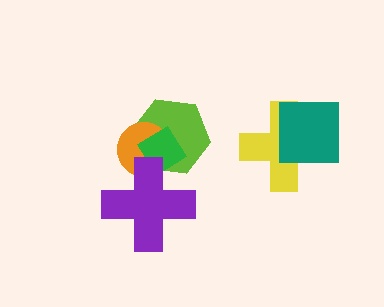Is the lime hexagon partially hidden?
Yes, it is partially covered by another shape.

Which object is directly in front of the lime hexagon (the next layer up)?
The orange circle is directly in front of the lime hexagon.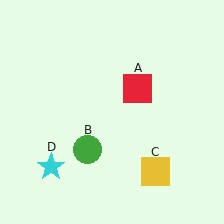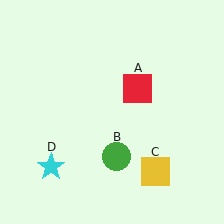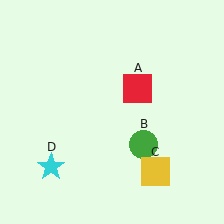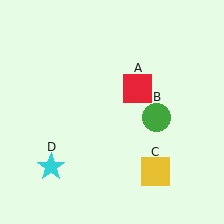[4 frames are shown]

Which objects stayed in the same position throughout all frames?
Red square (object A) and yellow square (object C) and cyan star (object D) remained stationary.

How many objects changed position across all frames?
1 object changed position: green circle (object B).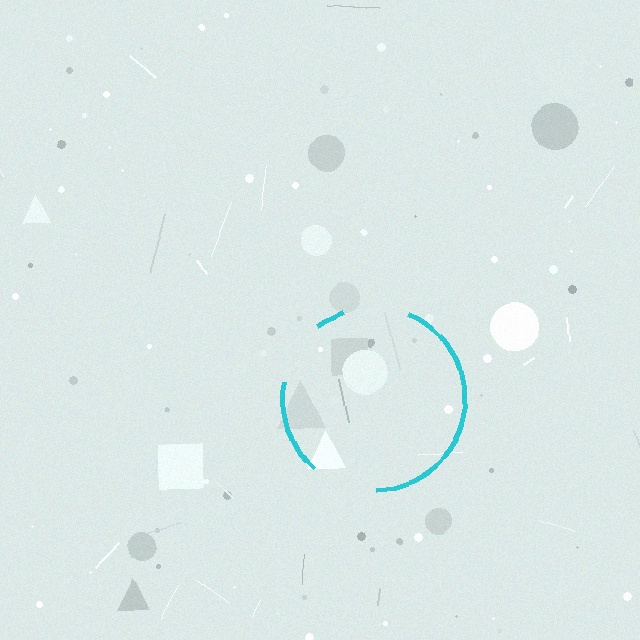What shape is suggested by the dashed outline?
The dashed outline suggests a circle.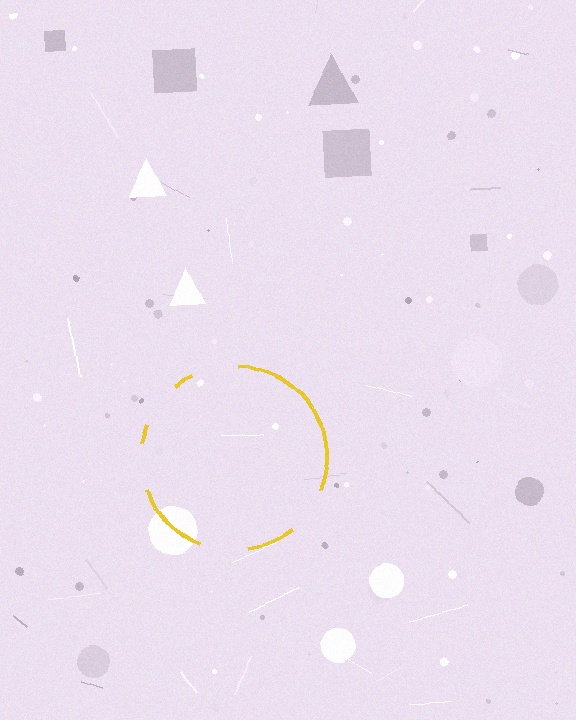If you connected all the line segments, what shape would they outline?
They would outline a circle.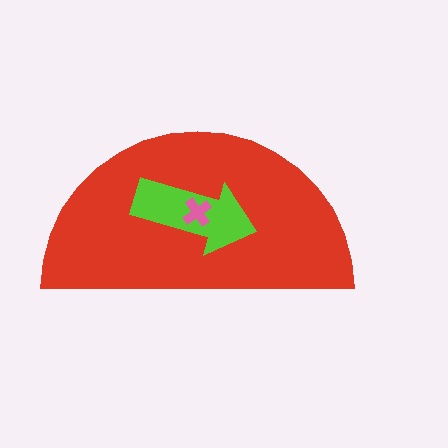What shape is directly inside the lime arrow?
The pink cross.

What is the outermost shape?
The red semicircle.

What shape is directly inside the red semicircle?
The lime arrow.